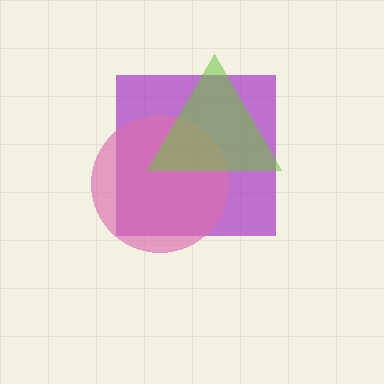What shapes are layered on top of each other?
The layered shapes are: a purple square, a pink circle, a lime triangle.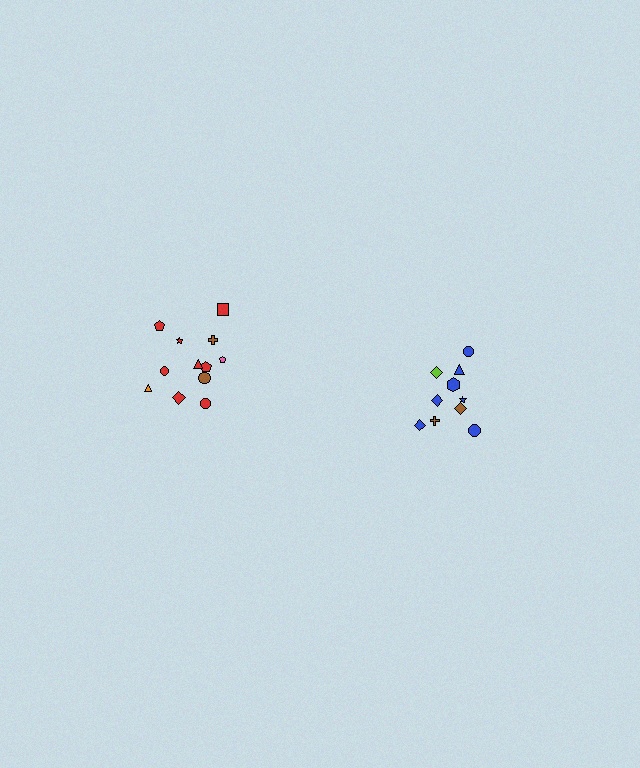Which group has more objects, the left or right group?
The left group.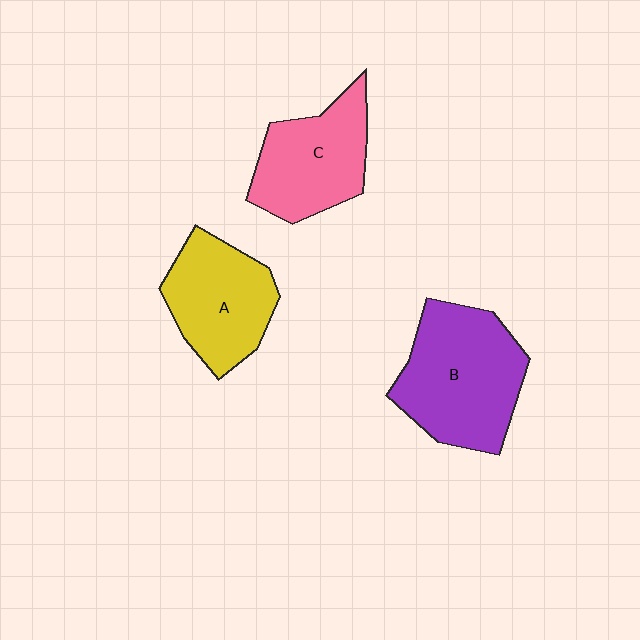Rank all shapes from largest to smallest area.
From largest to smallest: B (purple), A (yellow), C (pink).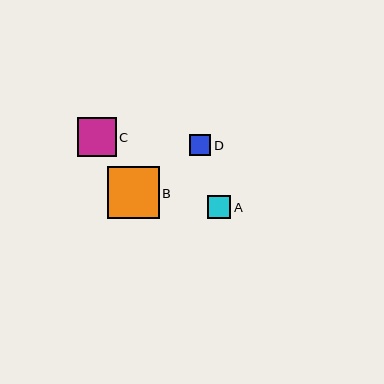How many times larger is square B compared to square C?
Square B is approximately 1.3 times the size of square C.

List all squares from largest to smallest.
From largest to smallest: B, C, A, D.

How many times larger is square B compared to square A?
Square B is approximately 2.2 times the size of square A.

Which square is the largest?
Square B is the largest with a size of approximately 51 pixels.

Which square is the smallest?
Square D is the smallest with a size of approximately 21 pixels.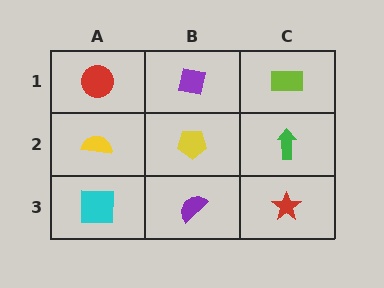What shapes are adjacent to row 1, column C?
A green arrow (row 2, column C), a purple square (row 1, column B).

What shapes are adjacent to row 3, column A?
A yellow semicircle (row 2, column A), a purple semicircle (row 3, column B).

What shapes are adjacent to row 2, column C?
A lime rectangle (row 1, column C), a red star (row 3, column C), a yellow pentagon (row 2, column B).